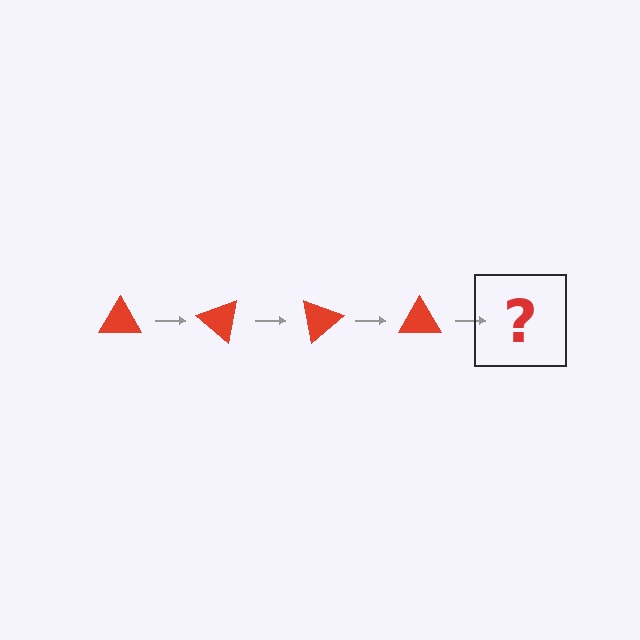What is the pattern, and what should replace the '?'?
The pattern is that the triangle rotates 40 degrees each step. The '?' should be a red triangle rotated 160 degrees.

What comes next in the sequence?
The next element should be a red triangle rotated 160 degrees.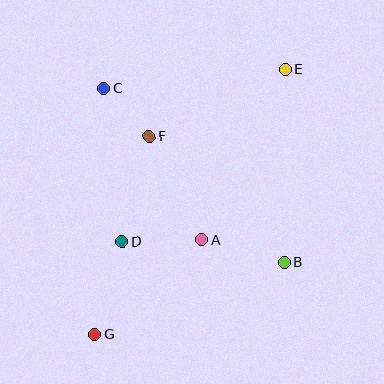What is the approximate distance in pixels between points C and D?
The distance between C and D is approximately 154 pixels.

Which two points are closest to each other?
Points C and F are closest to each other.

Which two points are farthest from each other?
Points E and G are farthest from each other.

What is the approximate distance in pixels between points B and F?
The distance between B and F is approximately 184 pixels.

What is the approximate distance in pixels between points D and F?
The distance between D and F is approximately 108 pixels.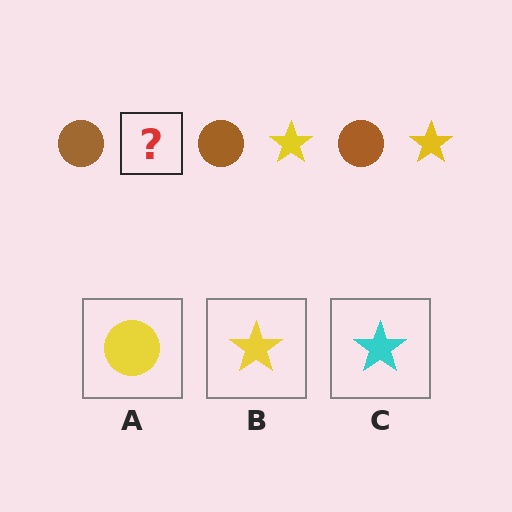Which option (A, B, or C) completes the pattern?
B.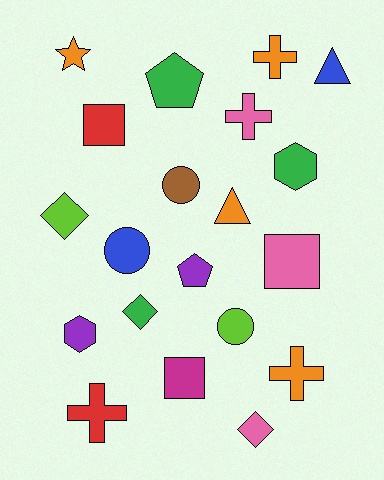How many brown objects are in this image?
There is 1 brown object.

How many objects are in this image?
There are 20 objects.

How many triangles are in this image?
There are 2 triangles.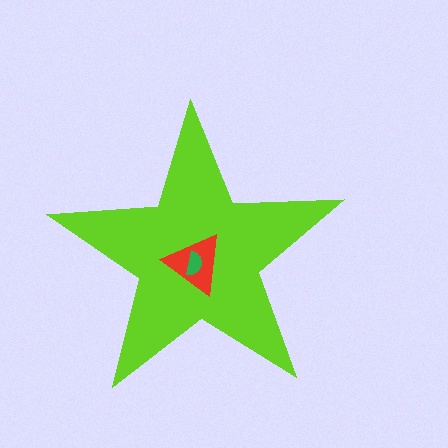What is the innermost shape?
The green semicircle.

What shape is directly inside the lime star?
The red triangle.